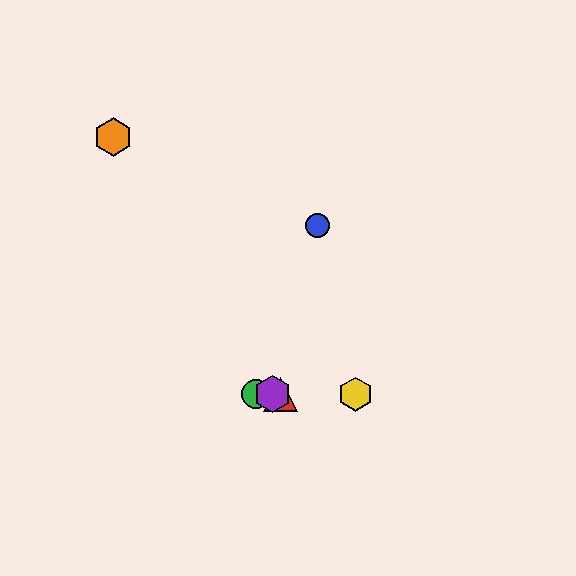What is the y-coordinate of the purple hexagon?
The purple hexagon is at y≈394.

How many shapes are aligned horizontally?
4 shapes (the red triangle, the green circle, the yellow hexagon, the purple hexagon) are aligned horizontally.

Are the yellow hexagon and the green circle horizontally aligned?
Yes, both are at y≈394.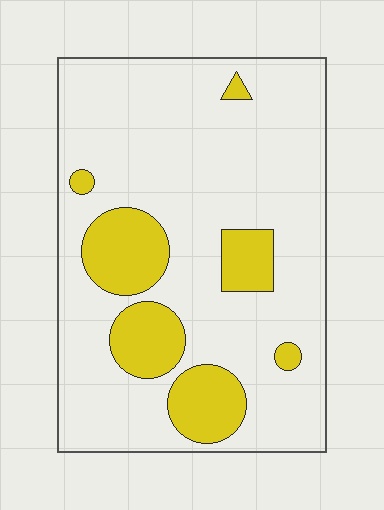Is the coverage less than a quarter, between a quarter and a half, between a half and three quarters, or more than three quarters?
Less than a quarter.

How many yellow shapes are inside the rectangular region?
7.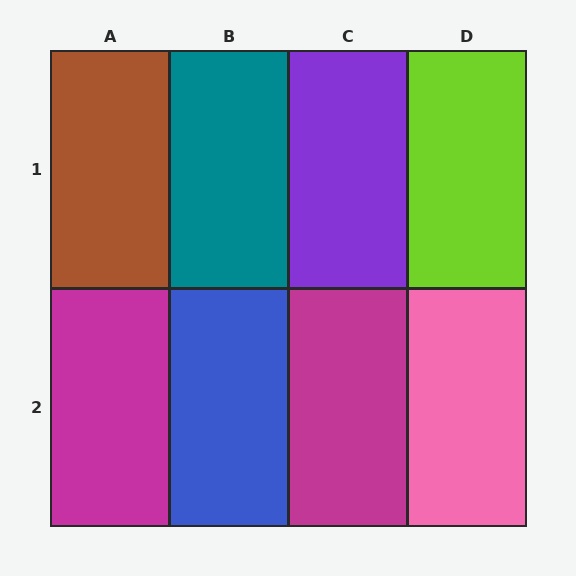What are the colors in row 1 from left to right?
Brown, teal, purple, lime.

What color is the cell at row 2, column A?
Magenta.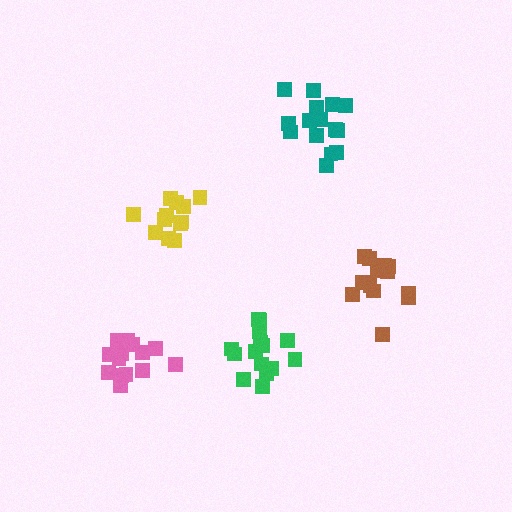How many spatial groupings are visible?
There are 5 spatial groupings.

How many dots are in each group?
Group 1: 13 dots, Group 2: 16 dots, Group 3: 16 dots, Group 4: 12 dots, Group 5: 15 dots (72 total).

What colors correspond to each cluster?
The clusters are colored: brown, teal, green, yellow, pink.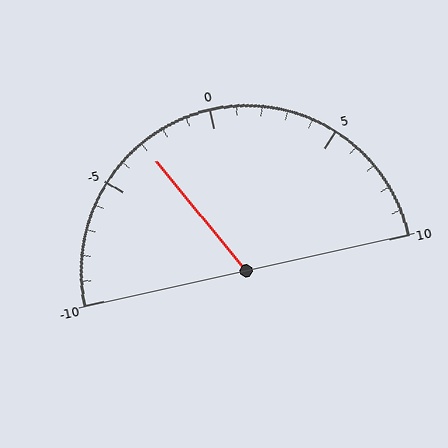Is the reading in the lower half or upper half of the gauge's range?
The reading is in the lower half of the range (-10 to 10).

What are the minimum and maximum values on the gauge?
The gauge ranges from -10 to 10.